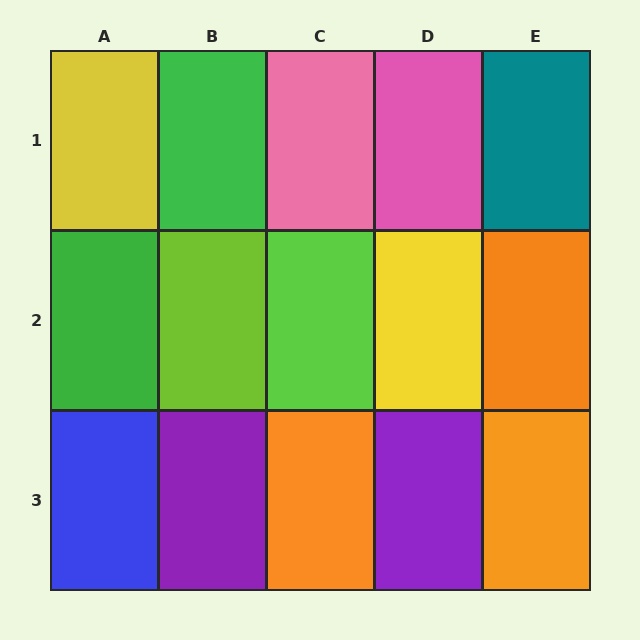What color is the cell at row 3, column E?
Orange.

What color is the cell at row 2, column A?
Green.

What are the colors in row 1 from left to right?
Yellow, green, pink, pink, teal.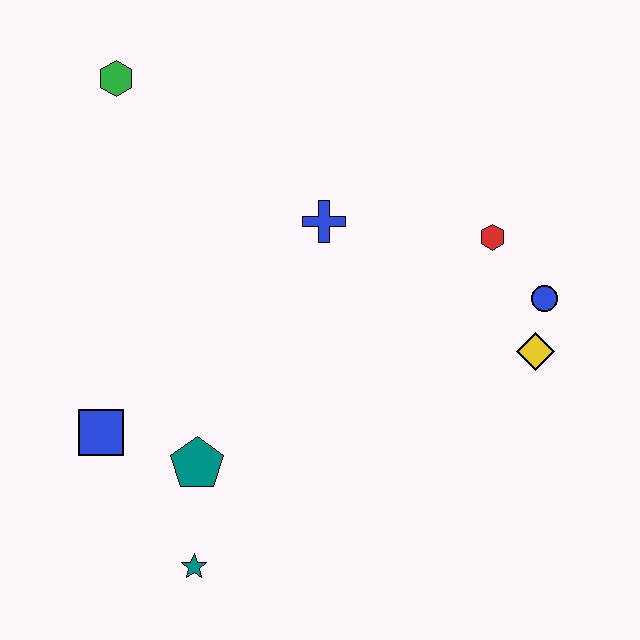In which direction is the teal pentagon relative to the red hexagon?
The teal pentagon is to the left of the red hexagon.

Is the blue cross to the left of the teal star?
No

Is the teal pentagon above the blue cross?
No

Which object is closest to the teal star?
The teal pentagon is closest to the teal star.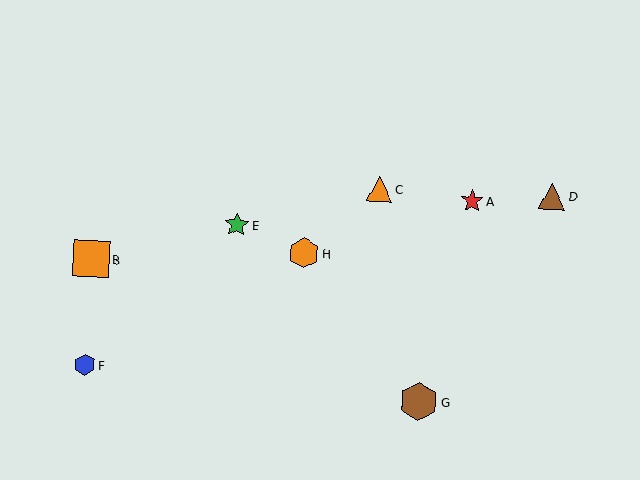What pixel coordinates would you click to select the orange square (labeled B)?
Click at (91, 259) to select the orange square B.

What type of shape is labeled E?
Shape E is a green star.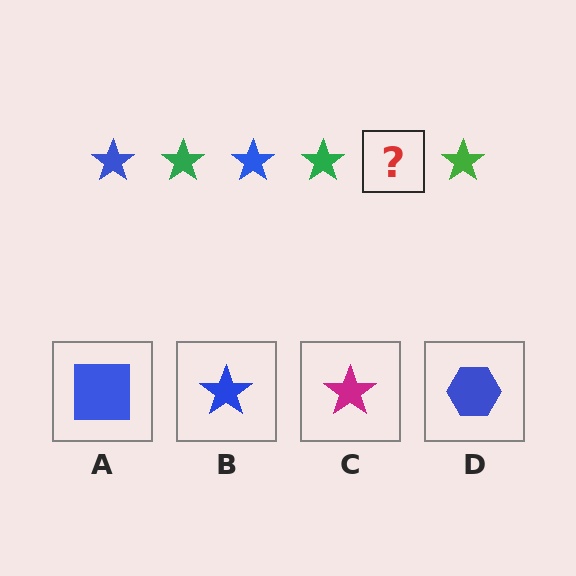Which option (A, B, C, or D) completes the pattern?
B.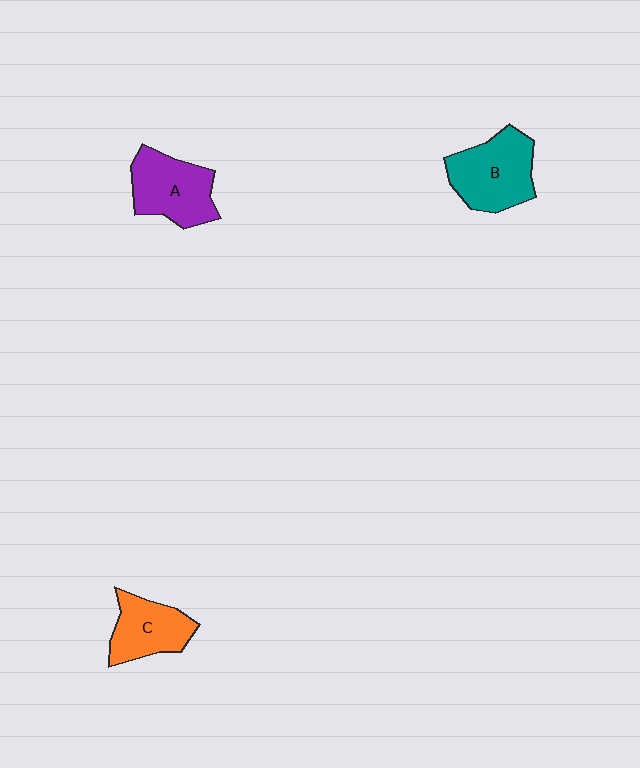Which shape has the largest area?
Shape B (teal).